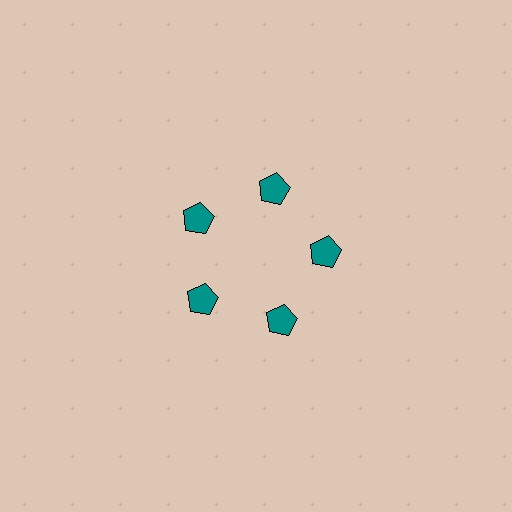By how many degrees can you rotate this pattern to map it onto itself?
The pattern maps onto itself every 72 degrees of rotation.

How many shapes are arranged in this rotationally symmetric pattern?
There are 5 shapes, arranged in 5 groups of 1.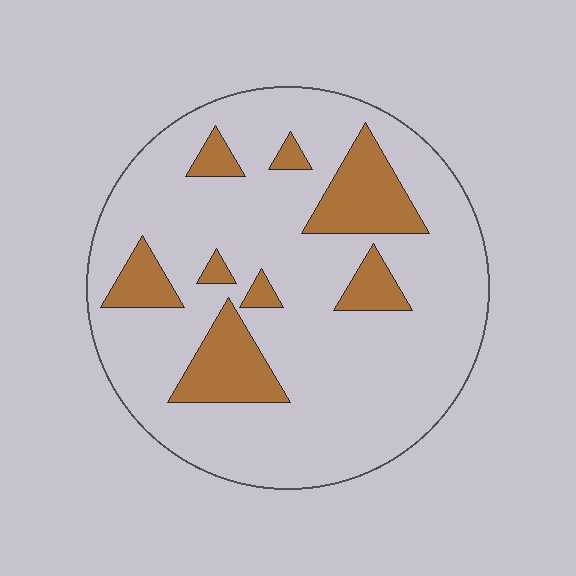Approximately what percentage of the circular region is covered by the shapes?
Approximately 20%.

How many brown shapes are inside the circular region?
8.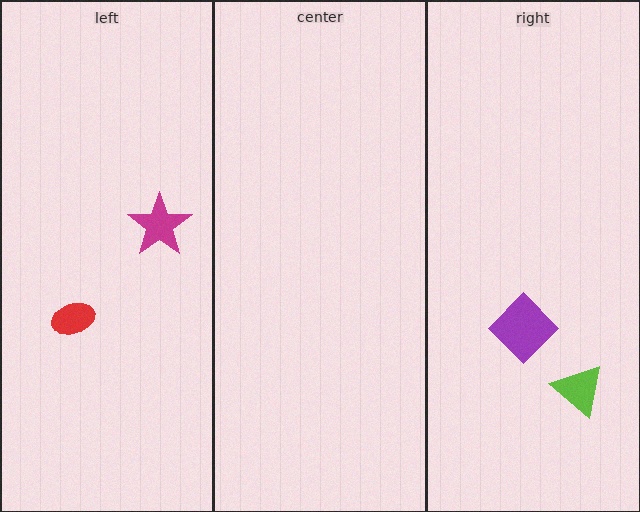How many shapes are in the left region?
2.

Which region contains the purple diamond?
The right region.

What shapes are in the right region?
The purple diamond, the lime triangle.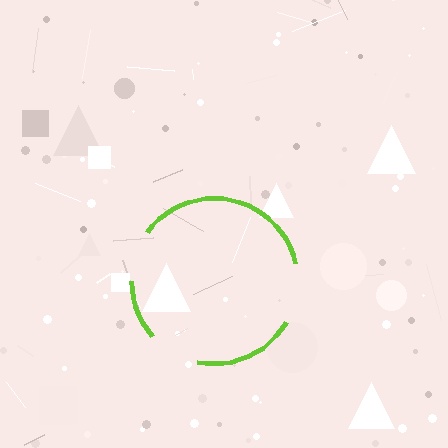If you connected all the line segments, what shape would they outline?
They would outline a circle.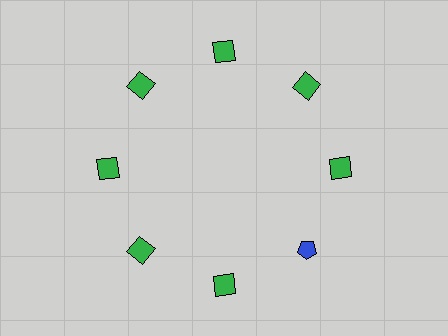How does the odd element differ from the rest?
It differs in both color (blue instead of green) and shape (pentagon instead of square).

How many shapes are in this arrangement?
There are 8 shapes arranged in a ring pattern.